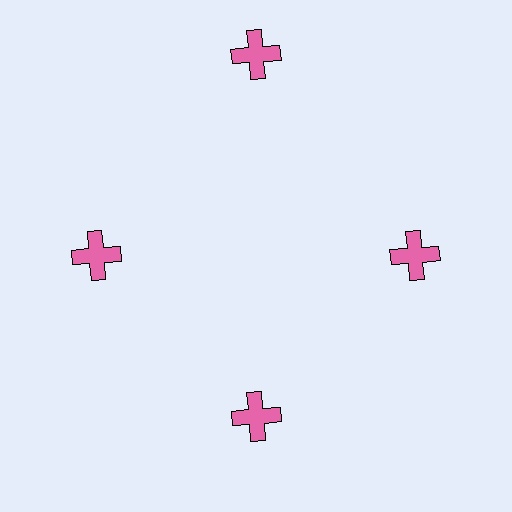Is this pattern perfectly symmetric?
No. The 4 pink crosses are arranged in a ring, but one element near the 12 o'clock position is pushed outward from the center, breaking the 4-fold rotational symmetry.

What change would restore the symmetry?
The symmetry would be restored by moving it inward, back onto the ring so that all 4 crosses sit at equal angles and equal distance from the center.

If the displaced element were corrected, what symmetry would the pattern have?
It would have 4-fold rotational symmetry — the pattern would map onto itself every 90 degrees.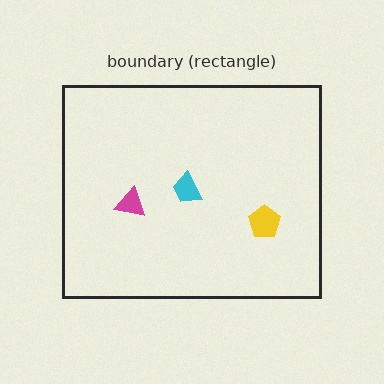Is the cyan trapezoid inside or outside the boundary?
Inside.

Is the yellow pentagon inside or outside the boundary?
Inside.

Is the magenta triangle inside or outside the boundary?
Inside.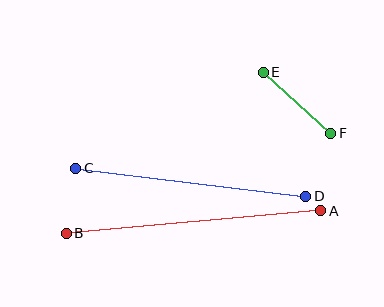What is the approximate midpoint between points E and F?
The midpoint is at approximately (297, 103) pixels.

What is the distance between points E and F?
The distance is approximately 91 pixels.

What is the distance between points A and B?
The distance is approximately 255 pixels.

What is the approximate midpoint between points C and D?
The midpoint is at approximately (191, 182) pixels.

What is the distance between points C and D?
The distance is approximately 231 pixels.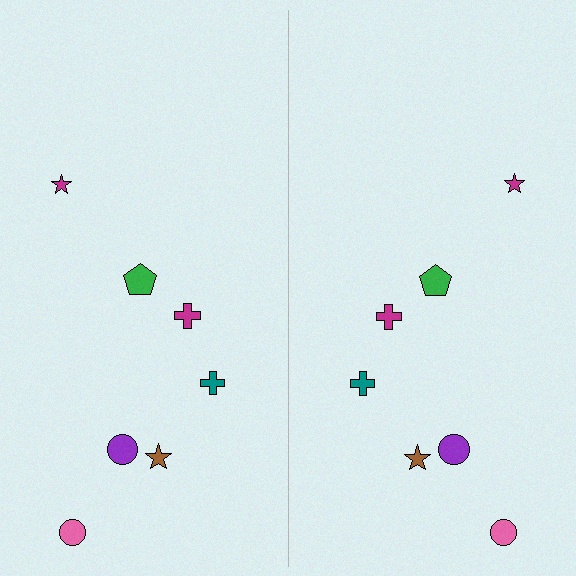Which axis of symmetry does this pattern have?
The pattern has a vertical axis of symmetry running through the center of the image.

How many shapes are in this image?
There are 14 shapes in this image.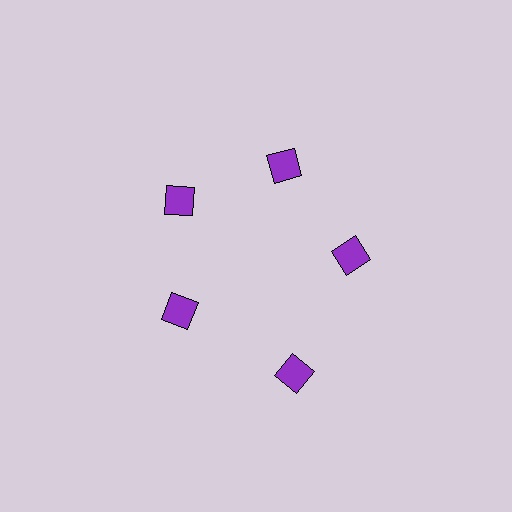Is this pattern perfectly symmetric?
No. The 5 purple squares are arranged in a ring, but one element near the 5 o'clock position is pushed outward from the center, breaking the 5-fold rotational symmetry.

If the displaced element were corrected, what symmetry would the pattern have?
It would have 5-fold rotational symmetry — the pattern would map onto itself every 72 degrees.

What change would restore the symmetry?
The symmetry would be restored by moving it inward, back onto the ring so that all 5 squares sit at equal angles and equal distance from the center.